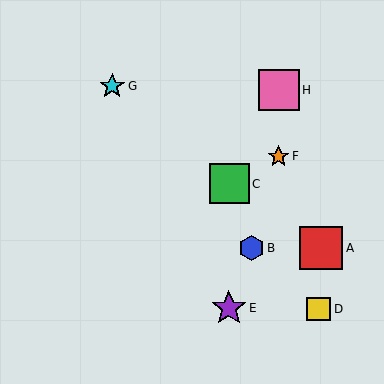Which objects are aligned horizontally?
Objects A, B are aligned horizontally.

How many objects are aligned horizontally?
2 objects (A, B) are aligned horizontally.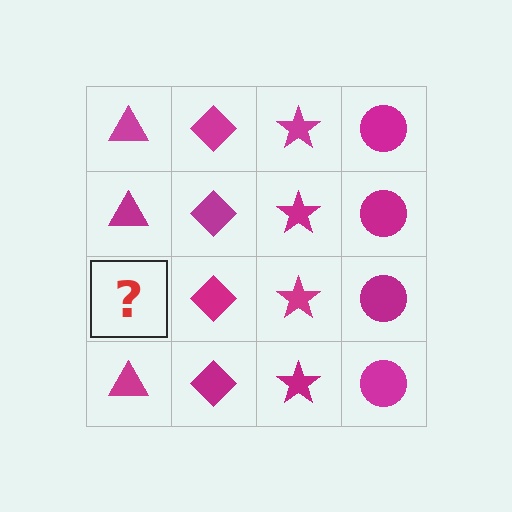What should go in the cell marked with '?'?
The missing cell should contain a magenta triangle.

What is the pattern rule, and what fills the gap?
The rule is that each column has a consistent shape. The gap should be filled with a magenta triangle.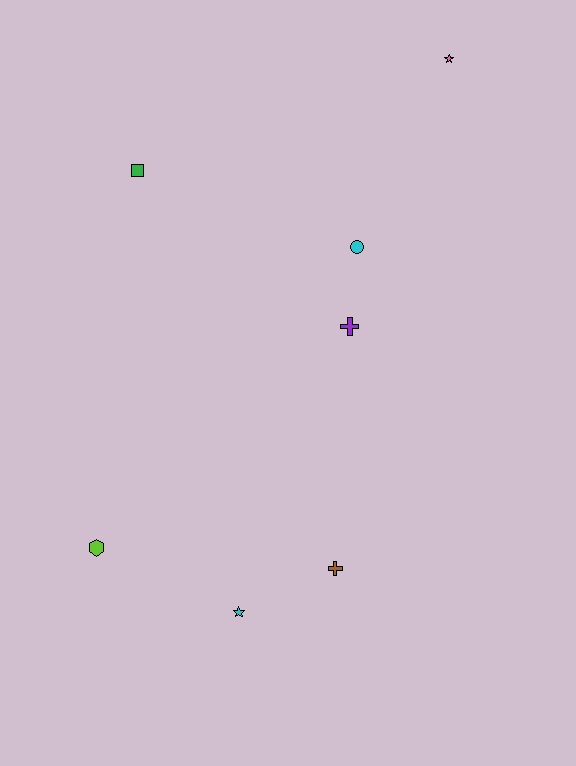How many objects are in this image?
There are 7 objects.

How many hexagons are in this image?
There is 1 hexagon.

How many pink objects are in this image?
There is 1 pink object.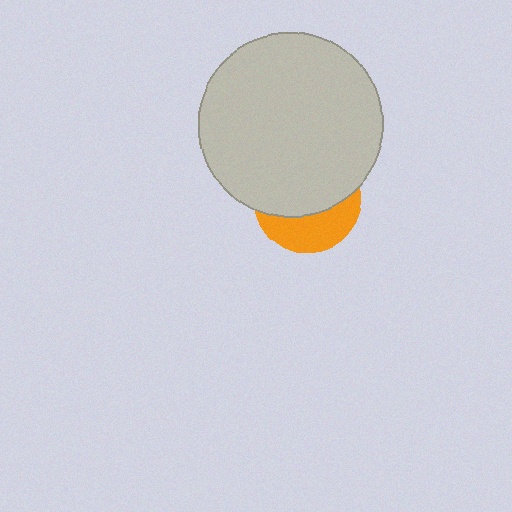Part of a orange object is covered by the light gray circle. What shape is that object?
It is a circle.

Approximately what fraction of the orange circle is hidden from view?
Roughly 63% of the orange circle is hidden behind the light gray circle.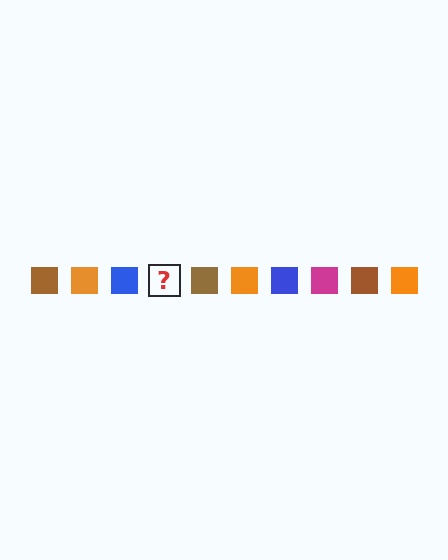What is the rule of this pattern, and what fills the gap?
The rule is that the pattern cycles through brown, orange, blue, magenta squares. The gap should be filled with a magenta square.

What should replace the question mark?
The question mark should be replaced with a magenta square.